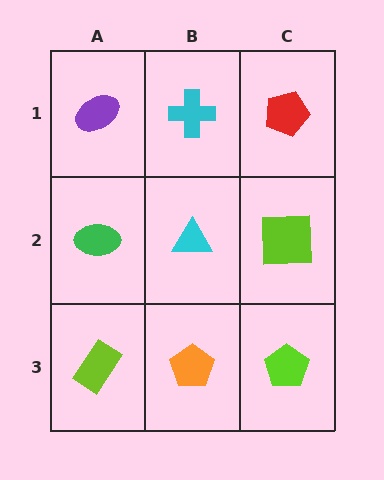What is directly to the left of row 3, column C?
An orange pentagon.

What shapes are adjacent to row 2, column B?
A cyan cross (row 1, column B), an orange pentagon (row 3, column B), a green ellipse (row 2, column A), a lime square (row 2, column C).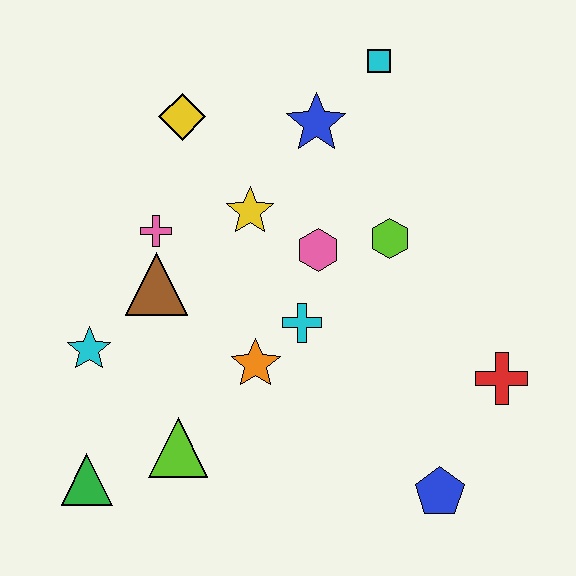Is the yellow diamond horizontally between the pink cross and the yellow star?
Yes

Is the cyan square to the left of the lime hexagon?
Yes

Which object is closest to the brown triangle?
The pink cross is closest to the brown triangle.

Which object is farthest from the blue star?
The green triangle is farthest from the blue star.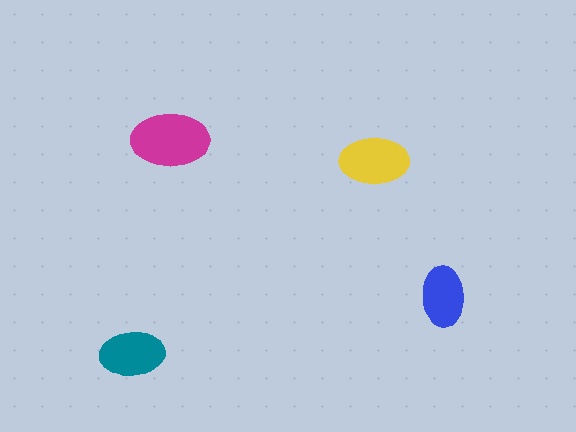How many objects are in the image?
There are 4 objects in the image.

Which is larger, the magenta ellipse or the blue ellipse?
The magenta one.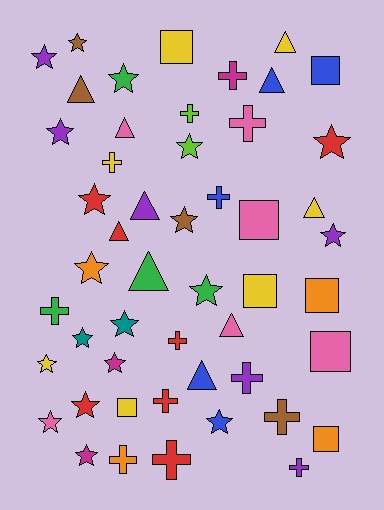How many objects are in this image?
There are 50 objects.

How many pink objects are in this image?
There are 6 pink objects.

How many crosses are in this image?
There are 13 crosses.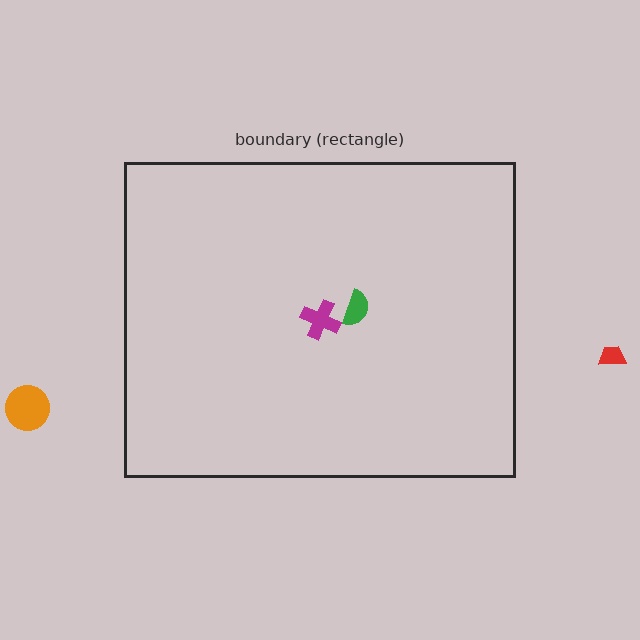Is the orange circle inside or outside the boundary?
Outside.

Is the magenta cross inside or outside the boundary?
Inside.